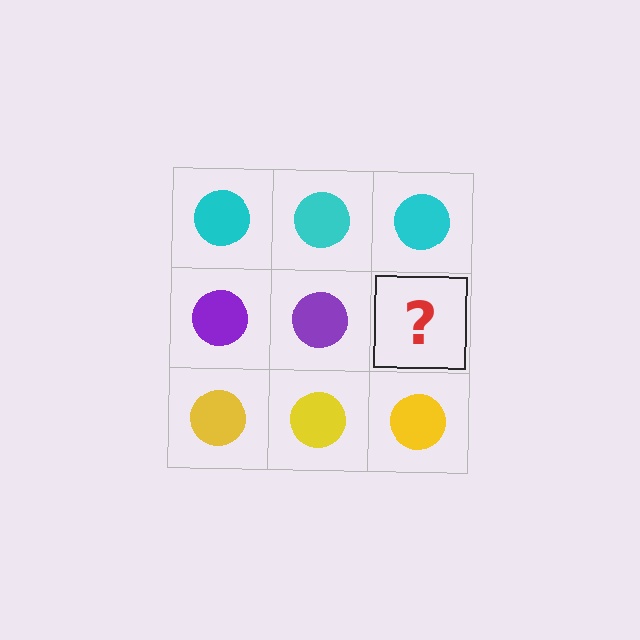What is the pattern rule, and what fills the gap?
The rule is that each row has a consistent color. The gap should be filled with a purple circle.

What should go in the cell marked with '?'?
The missing cell should contain a purple circle.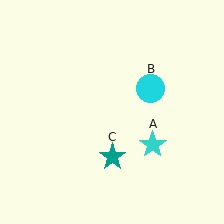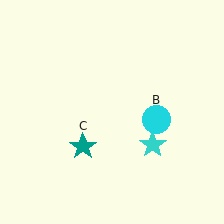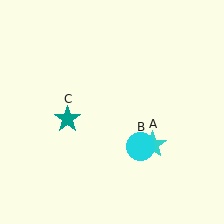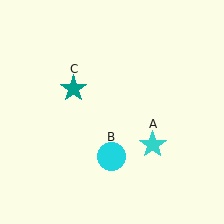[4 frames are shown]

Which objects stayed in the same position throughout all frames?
Cyan star (object A) remained stationary.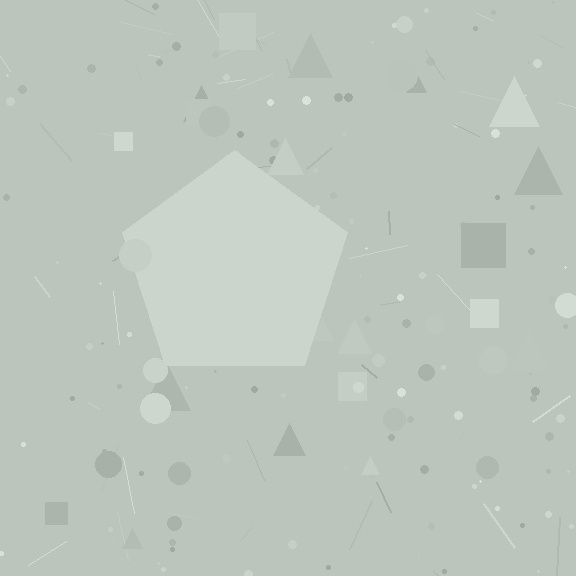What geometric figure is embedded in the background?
A pentagon is embedded in the background.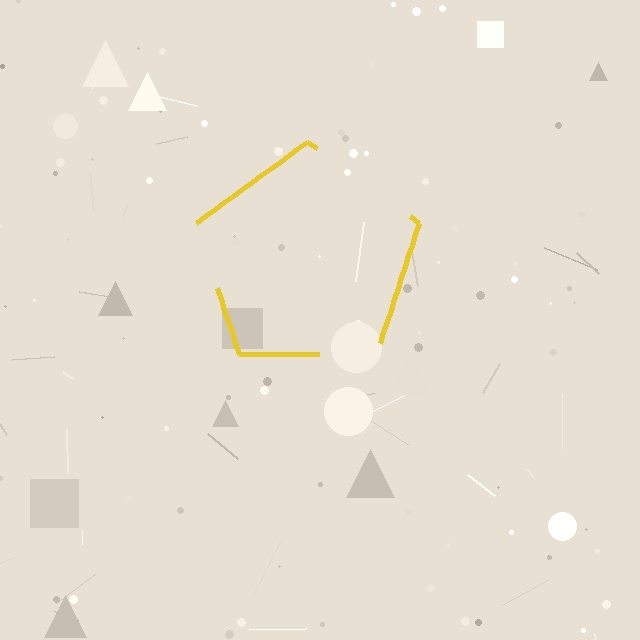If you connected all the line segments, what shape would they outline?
They would outline a pentagon.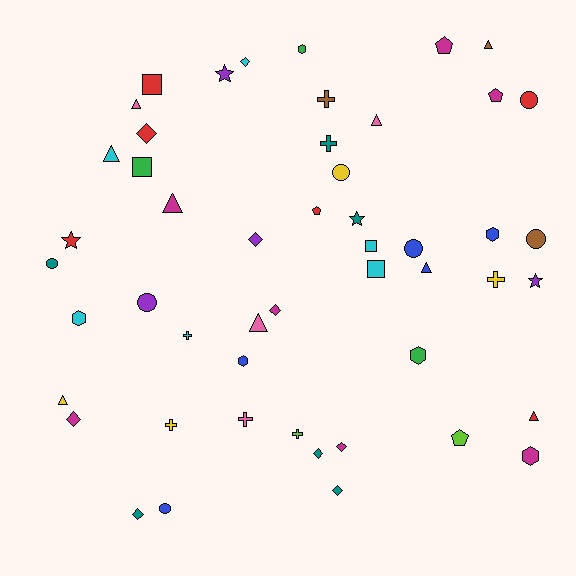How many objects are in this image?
There are 50 objects.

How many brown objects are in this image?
There are 3 brown objects.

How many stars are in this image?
There are 4 stars.